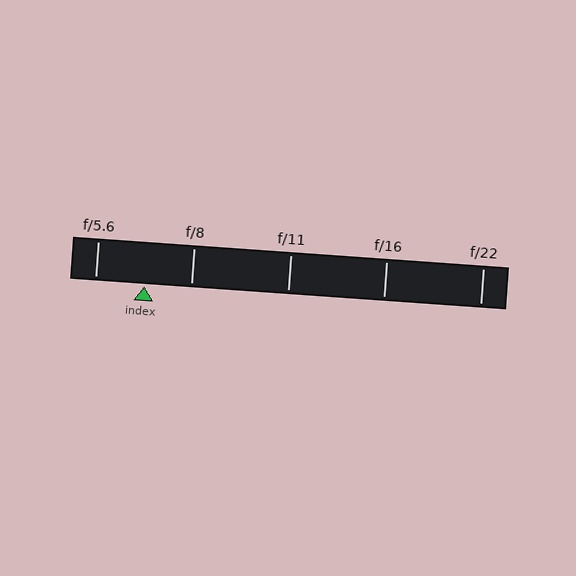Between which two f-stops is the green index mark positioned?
The index mark is between f/5.6 and f/8.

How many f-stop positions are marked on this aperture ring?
There are 5 f-stop positions marked.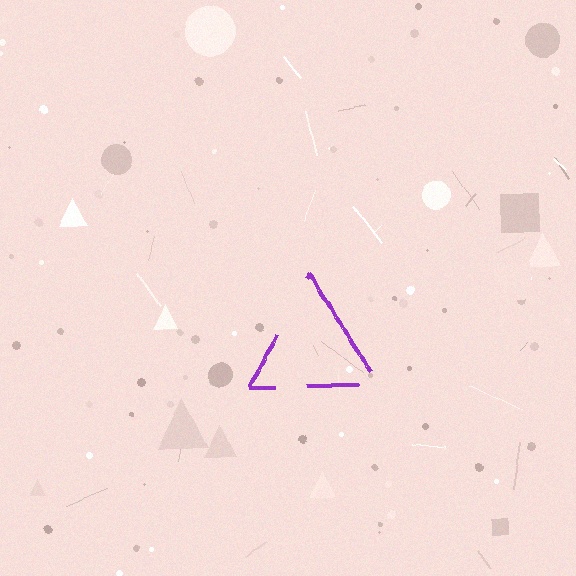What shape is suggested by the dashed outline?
The dashed outline suggests a triangle.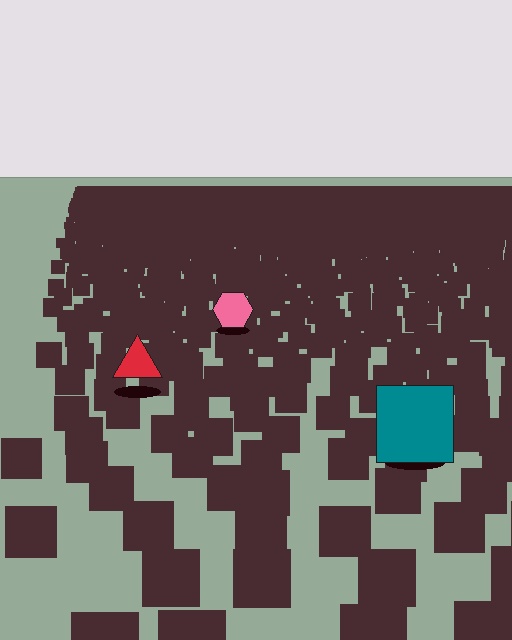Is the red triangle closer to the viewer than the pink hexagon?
Yes. The red triangle is closer — you can tell from the texture gradient: the ground texture is coarser near it.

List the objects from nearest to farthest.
From nearest to farthest: the teal square, the red triangle, the pink hexagon.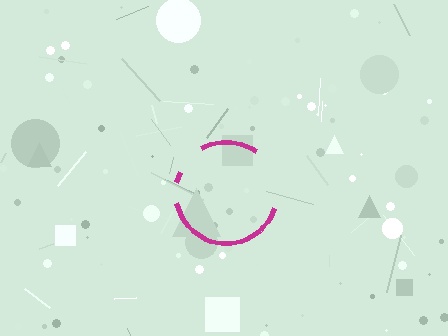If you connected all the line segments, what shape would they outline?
They would outline a circle.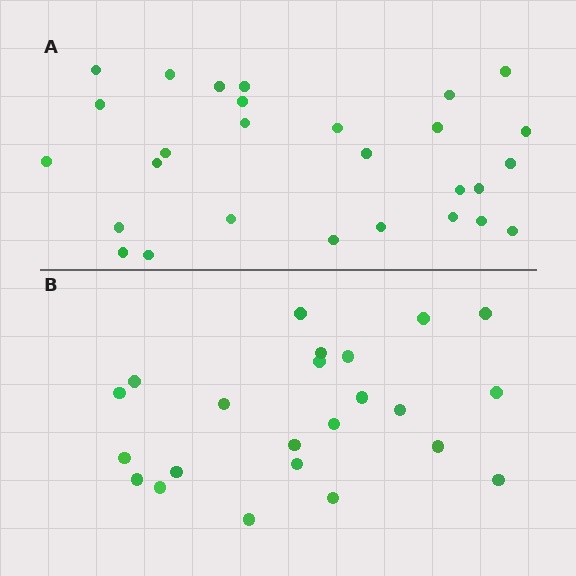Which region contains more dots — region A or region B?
Region A (the top region) has more dots.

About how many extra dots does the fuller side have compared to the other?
Region A has about 5 more dots than region B.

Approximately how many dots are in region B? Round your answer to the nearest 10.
About 20 dots. (The exact count is 23, which rounds to 20.)